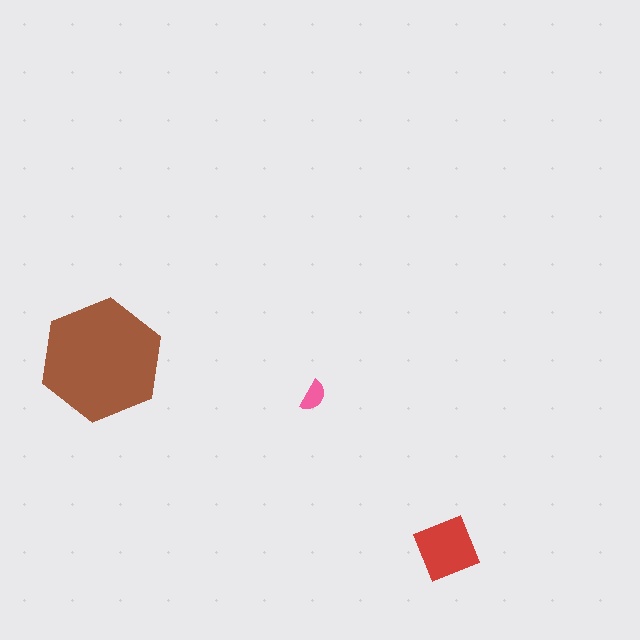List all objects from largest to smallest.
The brown hexagon, the red square, the pink semicircle.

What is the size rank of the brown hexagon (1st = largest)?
1st.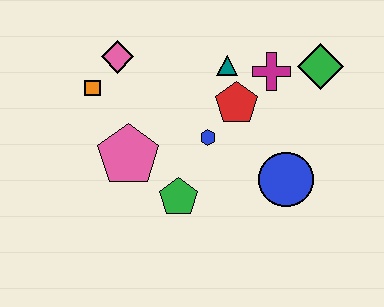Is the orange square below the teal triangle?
Yes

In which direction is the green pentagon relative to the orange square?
The green pentagon is below the orange square.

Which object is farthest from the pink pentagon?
The green diamond is farthest from the pink pentagon.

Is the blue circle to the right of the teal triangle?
Yes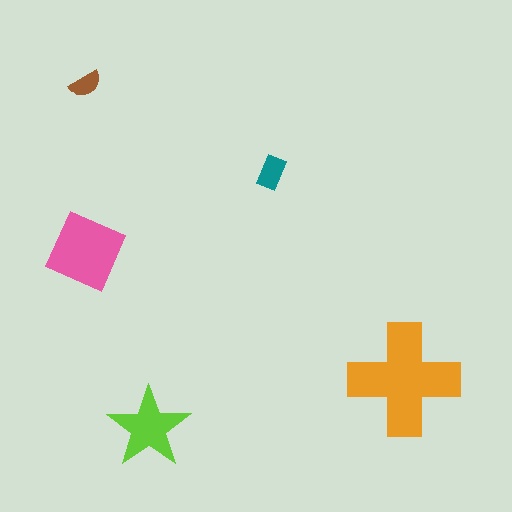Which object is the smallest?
The brown semicircle.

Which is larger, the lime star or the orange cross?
The orange cross.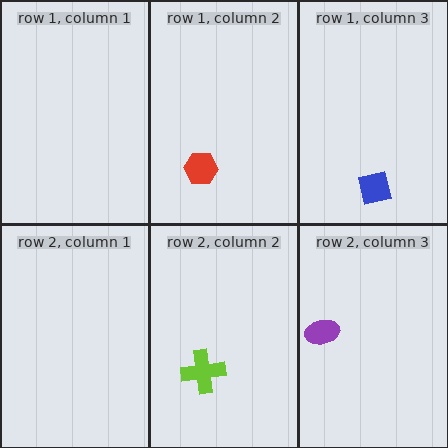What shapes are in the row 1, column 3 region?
The blue square.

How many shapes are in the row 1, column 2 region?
1.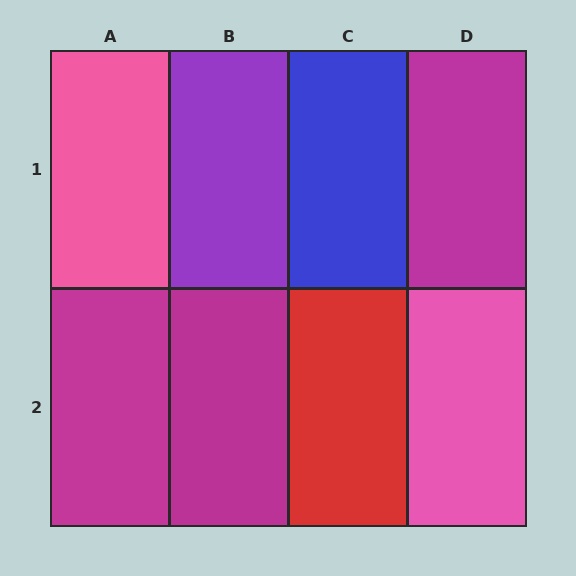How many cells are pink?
2 cells are pink.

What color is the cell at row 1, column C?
Blue.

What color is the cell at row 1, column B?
Purple.